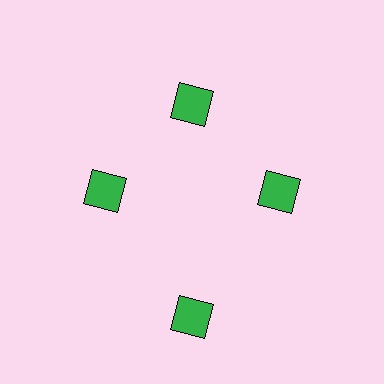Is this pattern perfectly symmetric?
No. The 4 green squares are arranged in a ring, but one element near the 6 o'clock position is pushed outward from the center, breaking the 4-fold rotational symmetry.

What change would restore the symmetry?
The symmetry would be restored by moving it inward, back onto the ring so that all 4 squares sit at equal angles and equal distance from the center.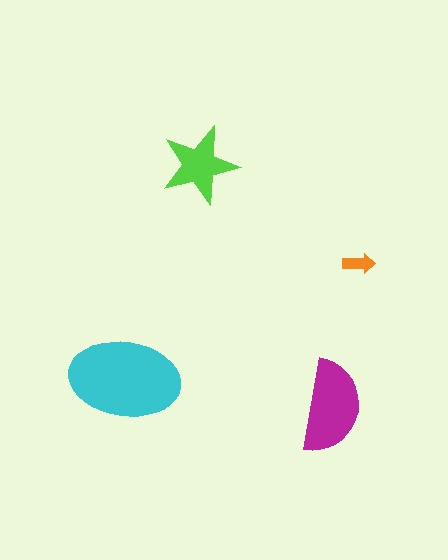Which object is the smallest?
The orange arrow.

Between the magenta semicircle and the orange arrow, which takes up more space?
The magenta semicircle.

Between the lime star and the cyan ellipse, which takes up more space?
The cyan ellipse.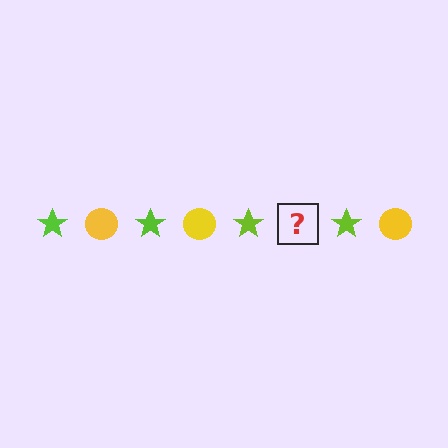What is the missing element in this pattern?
The missing element is a yellow circle.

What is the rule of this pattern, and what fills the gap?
The rule is that the pattern alternates between lime star and yellow circle. The gap should be filled with a yellow circle.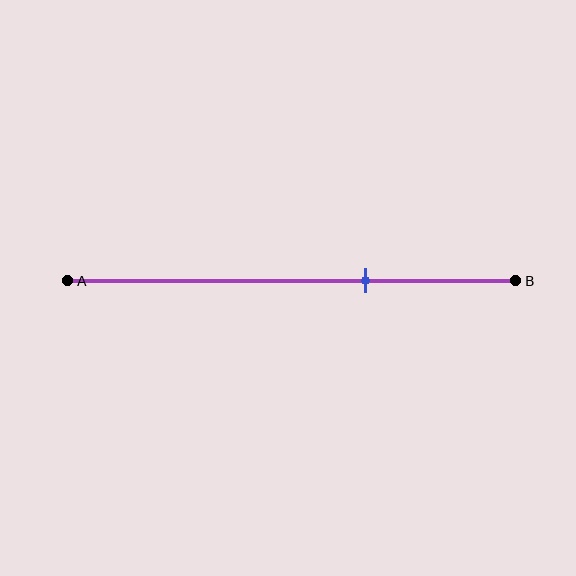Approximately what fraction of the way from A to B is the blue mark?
The blue mark is approximately 65% of the way from A to B.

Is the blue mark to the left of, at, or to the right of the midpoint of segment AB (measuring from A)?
The blue mark is to the right of the midpoint of segment AB.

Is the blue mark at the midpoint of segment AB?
No, the mark is at about 65% from A, not at the 50% midpoint.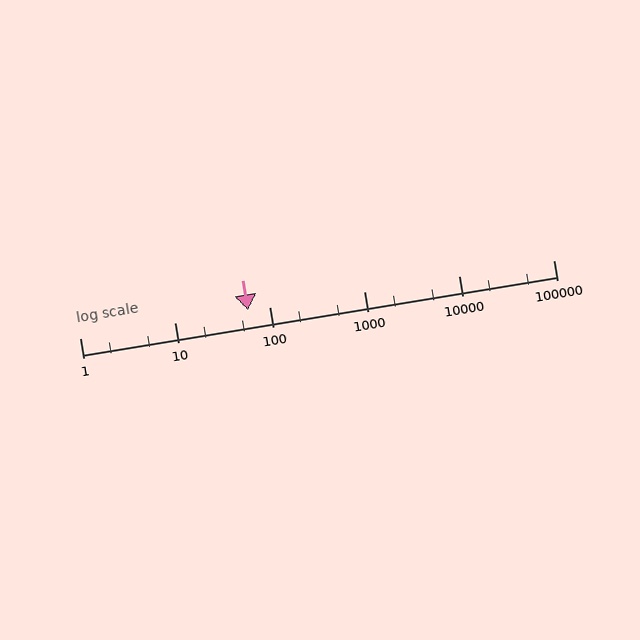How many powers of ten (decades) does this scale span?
The scale spans 5 decades, from 1 to 100000.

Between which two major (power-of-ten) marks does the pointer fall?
The pointer is between 10 and 100.